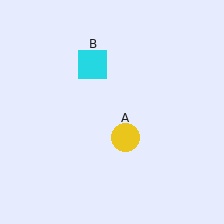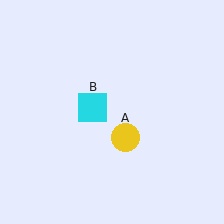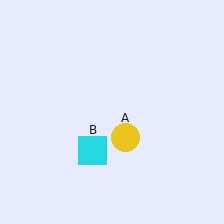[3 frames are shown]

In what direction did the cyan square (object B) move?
The cyan square (object B) moved down.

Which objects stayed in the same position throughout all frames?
Yellow circle (object A) remained stationary.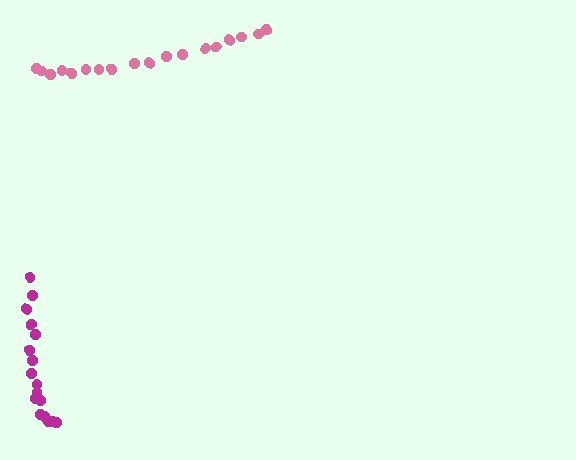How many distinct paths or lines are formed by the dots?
There are 2 distinct paths.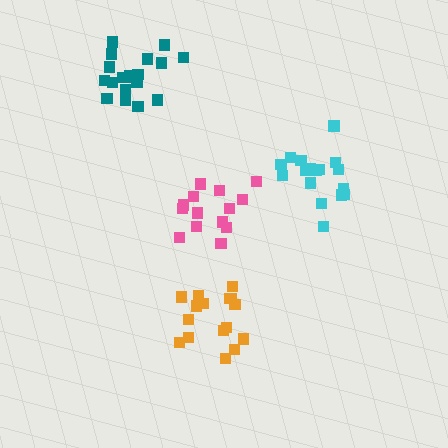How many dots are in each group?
Group 1: 16 dots, Group 2: 19 dots, Group 3: 17 dots, Group 4: 14 dots (66 total).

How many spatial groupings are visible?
There are 4 spatial groupings.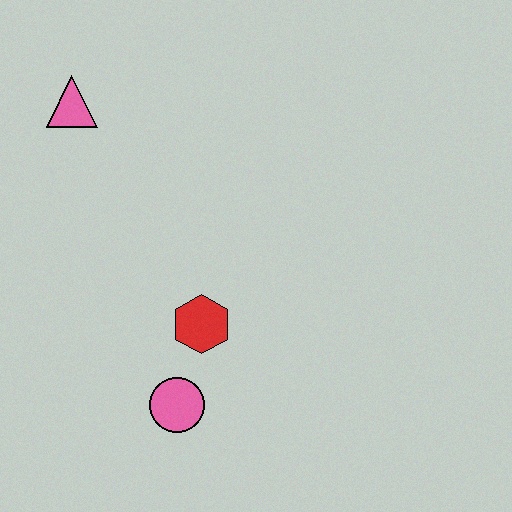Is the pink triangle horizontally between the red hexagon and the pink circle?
No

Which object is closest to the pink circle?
The red hexagon is closest to the pink circle.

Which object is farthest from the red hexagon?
The pink triangle is farthest from the red hexagon.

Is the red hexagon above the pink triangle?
No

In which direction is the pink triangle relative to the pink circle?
The pink triangle is above the pink circle.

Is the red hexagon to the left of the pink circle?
No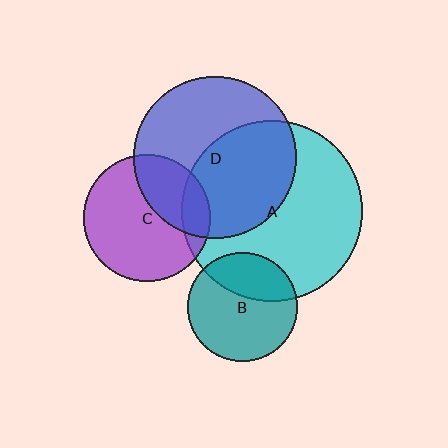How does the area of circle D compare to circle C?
Approximately 1.6 times.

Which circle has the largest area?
Circle A (cyan).